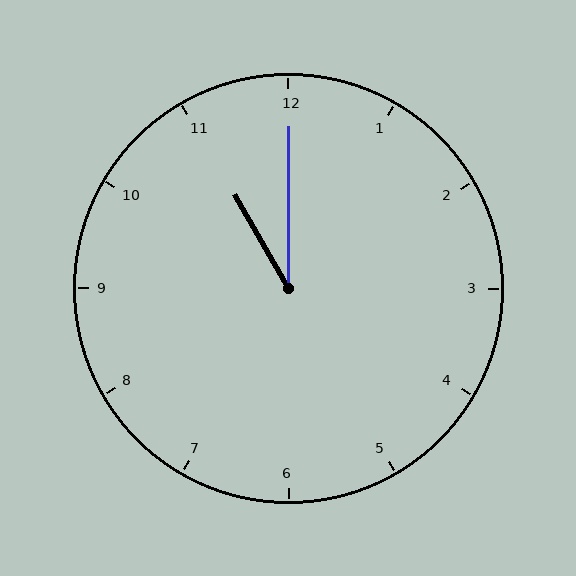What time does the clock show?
11:00.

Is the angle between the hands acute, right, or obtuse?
It is acute.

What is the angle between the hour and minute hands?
Approximately 30 degrees.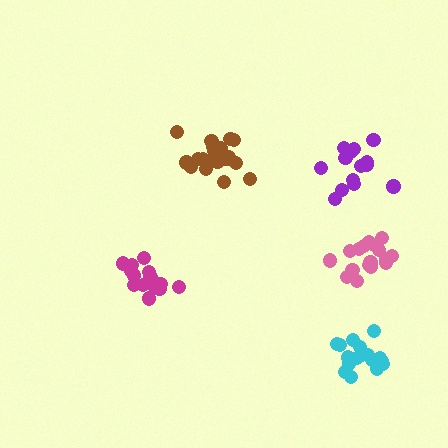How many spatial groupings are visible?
There are 5 spatial groupings.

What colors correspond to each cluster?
The clusters are colored: brown, magenta, cyan, purple, pink.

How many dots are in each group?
Group 1: 20 dots, Group 2: 15 dots, Group 3: 17 dots, Group 4: 14 dots, Group 5: 17 dots (83 total).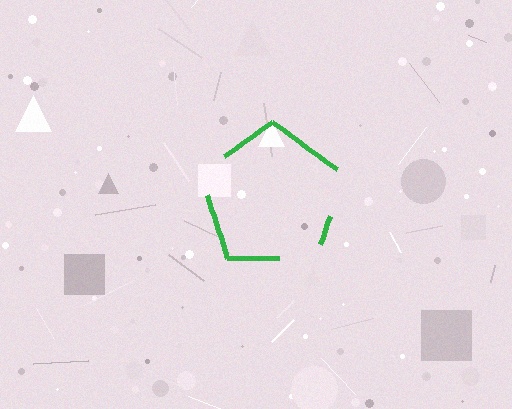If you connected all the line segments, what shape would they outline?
They would outline a pentagon.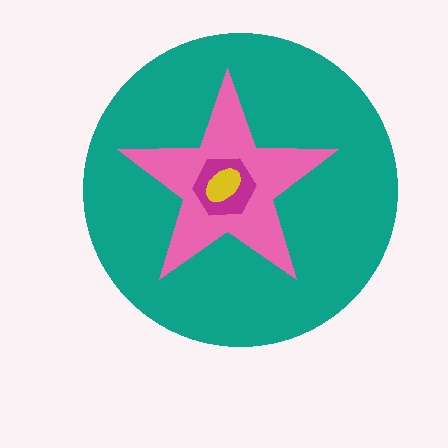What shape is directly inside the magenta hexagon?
The yellow ellipse.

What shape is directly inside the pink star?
The magenta hexagon.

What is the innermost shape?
The yellow ellipse.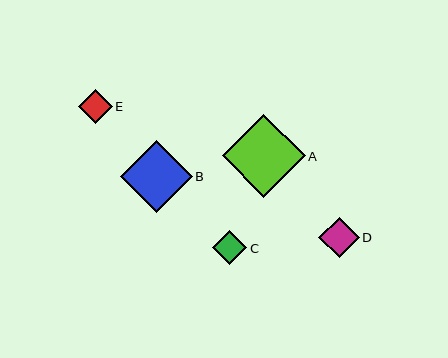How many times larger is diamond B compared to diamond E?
Diamond B is approximately 2.1 times the size of diamond E.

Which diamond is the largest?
Diamond A is the largest with a size of approximately 83 pixels.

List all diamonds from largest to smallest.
From largest to smallest: A, B, D, C, E.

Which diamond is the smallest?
Diamond E is the smallest with a size of approximately 34 pixels.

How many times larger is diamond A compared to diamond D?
Diamond A is approximately 2.1 times the size of diamond D.